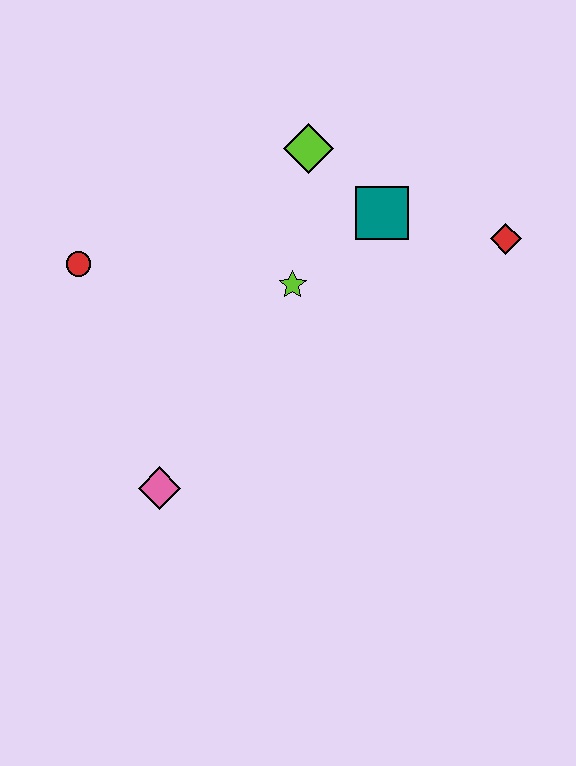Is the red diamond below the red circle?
No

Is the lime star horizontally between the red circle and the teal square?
Yes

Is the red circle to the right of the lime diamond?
No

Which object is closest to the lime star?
The teal square is closest to the lime star.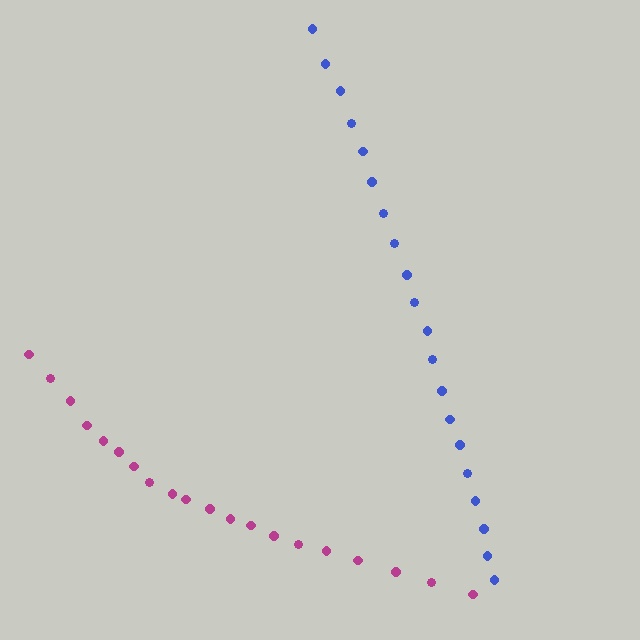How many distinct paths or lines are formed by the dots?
There are 2 distinct paths.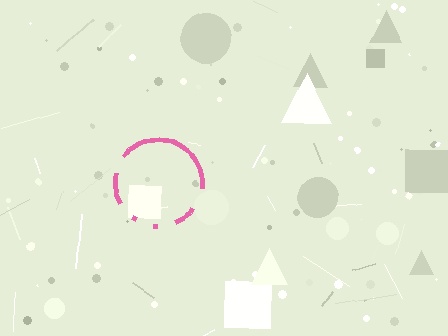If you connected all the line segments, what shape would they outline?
They would outline a circle.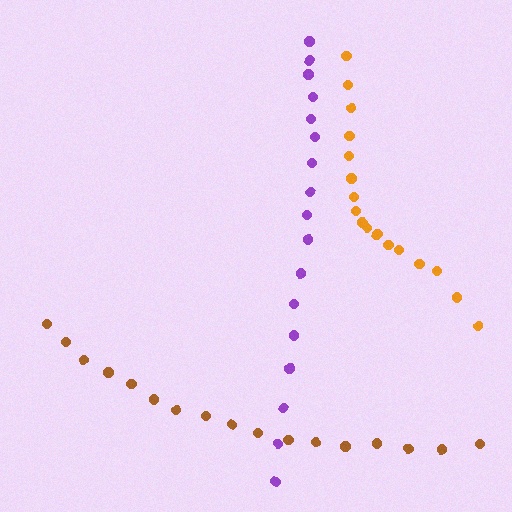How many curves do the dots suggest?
There are 3 distinct paths.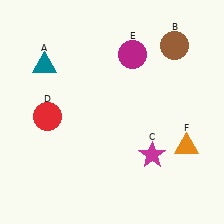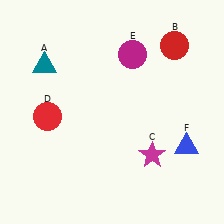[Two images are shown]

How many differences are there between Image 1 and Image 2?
There are 2 differences between the two images.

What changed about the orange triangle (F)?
In Image 1, F is orange. In Image 2, it changed to blue.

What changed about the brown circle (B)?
In Image 1, B is brown. In Image 2, it changed to red.